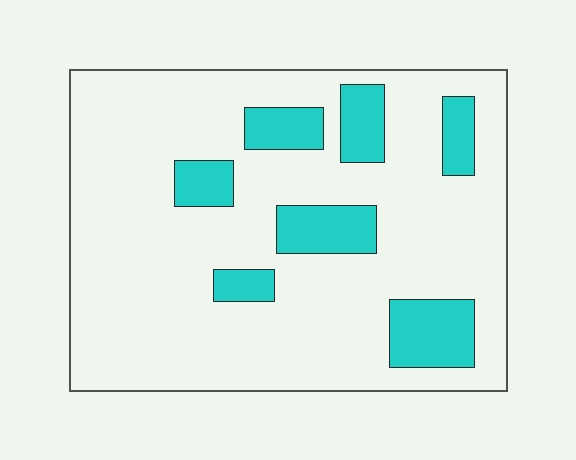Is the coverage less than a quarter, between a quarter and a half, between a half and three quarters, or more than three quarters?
Less than a quarter.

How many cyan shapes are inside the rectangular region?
7.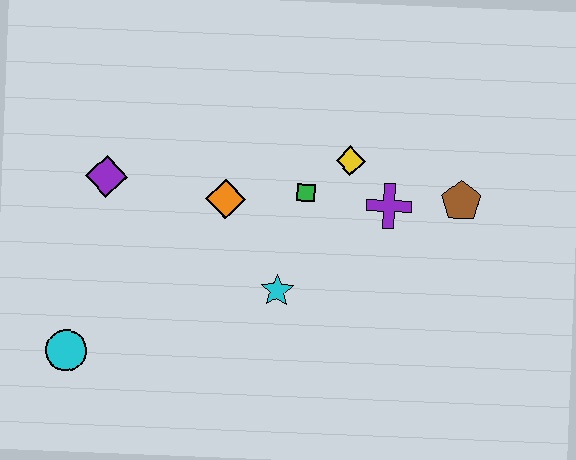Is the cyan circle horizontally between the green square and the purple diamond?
No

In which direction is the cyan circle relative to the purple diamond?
The cyan circle is below the purple diamond.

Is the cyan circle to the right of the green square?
No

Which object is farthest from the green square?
The cyan circle is farthest from the green square.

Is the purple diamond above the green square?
Yes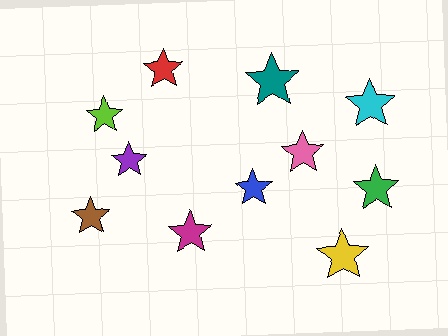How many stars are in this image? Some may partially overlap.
There are 11 stars.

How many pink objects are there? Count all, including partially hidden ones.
There is 1 pink object.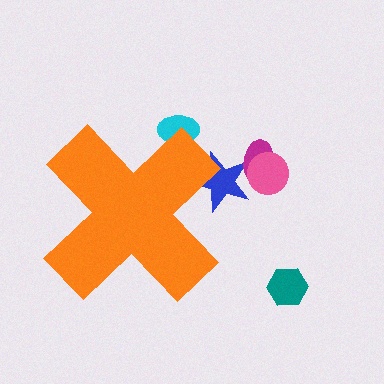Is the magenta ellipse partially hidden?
No, the magenta ellipse is fully visible.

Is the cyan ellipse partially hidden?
Yes, the cyan ellipse is partially hidden behind the orange cross.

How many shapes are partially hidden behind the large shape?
2 shapes are partially hidden.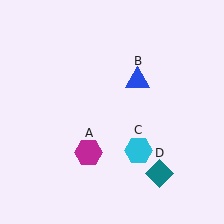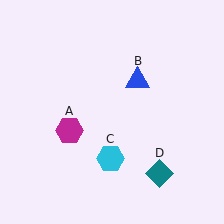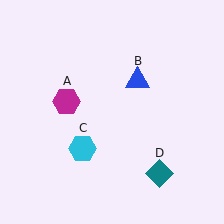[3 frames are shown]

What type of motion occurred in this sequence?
The magenta hexagon (object A), cyan hexagon (object C) rotated clockwise around the center of the scene.